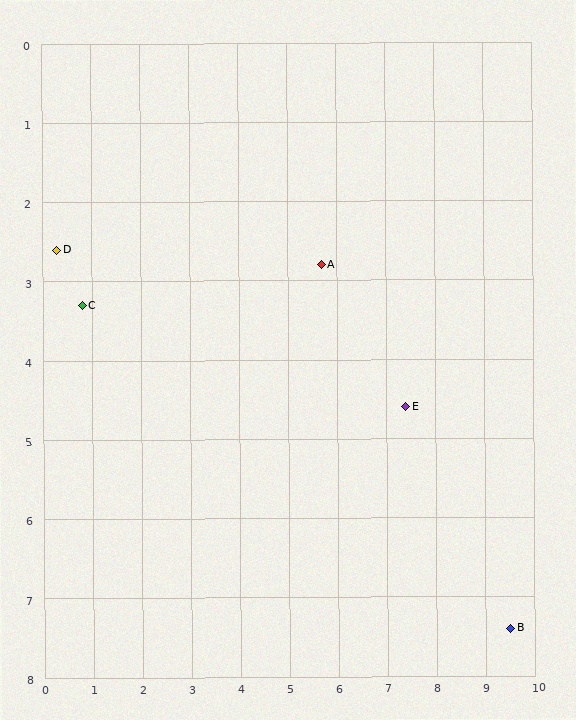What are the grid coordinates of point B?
Point B is at approximately (9.5, 7.4).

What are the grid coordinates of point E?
Point E is at approximately (7.4, 4.6).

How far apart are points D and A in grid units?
Points D and A are about 5.4 grid units apart.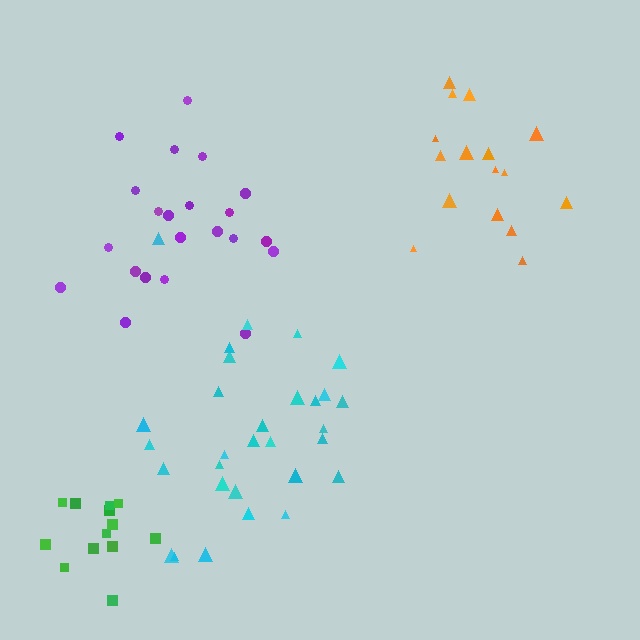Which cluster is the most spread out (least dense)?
Purple.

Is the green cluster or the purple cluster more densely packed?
Green.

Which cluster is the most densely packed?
Green.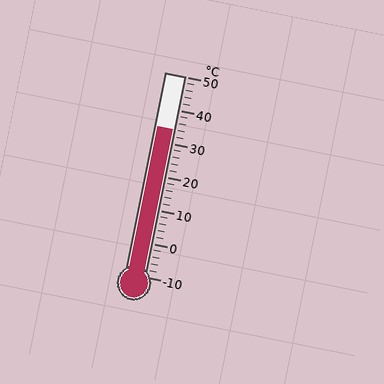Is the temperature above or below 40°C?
The temperature is below 40°C.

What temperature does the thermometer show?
The thermometer shows approximately 34°C.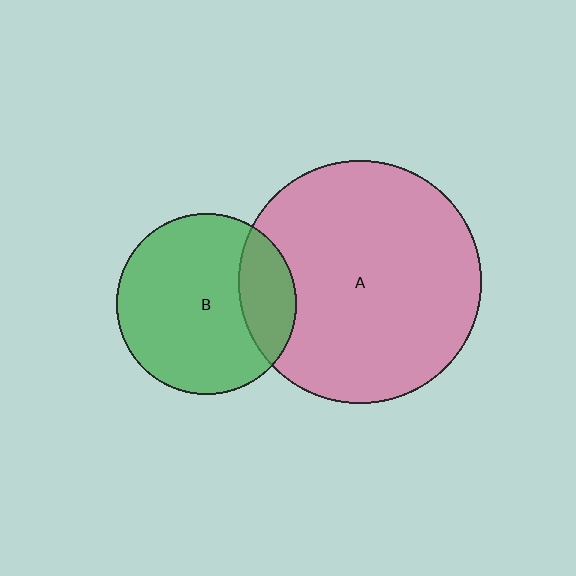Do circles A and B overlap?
Yes.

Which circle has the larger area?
Circle A (pink).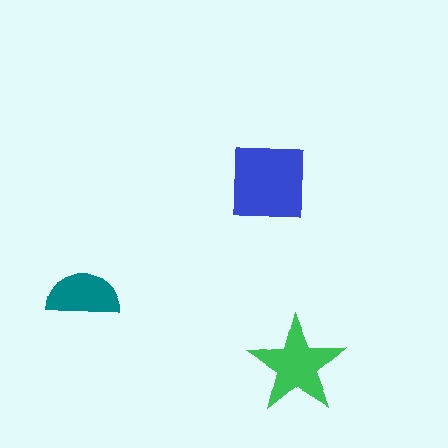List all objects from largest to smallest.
The blue square, the green star, the teal semicircle.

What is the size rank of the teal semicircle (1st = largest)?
3rd.